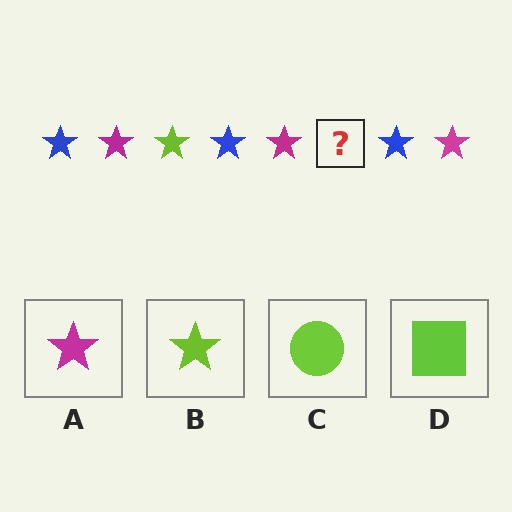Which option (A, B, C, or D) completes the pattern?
B.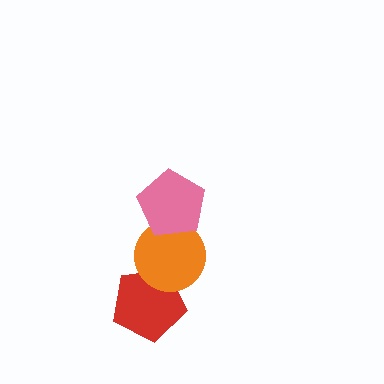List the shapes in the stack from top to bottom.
From top to bottom: the pink pentagon, the orange circle, the red pentagon.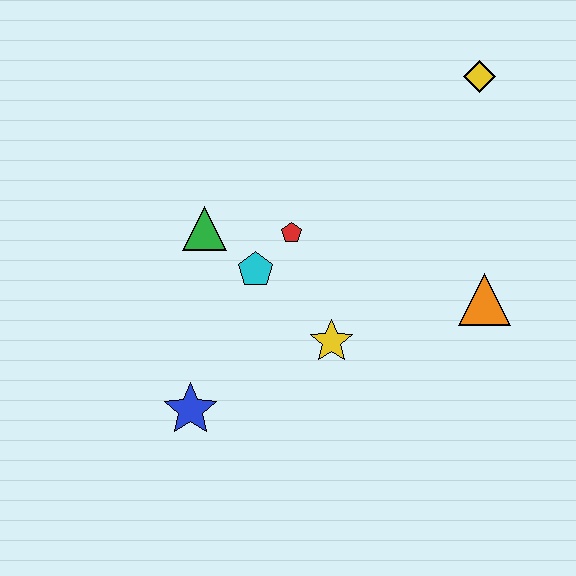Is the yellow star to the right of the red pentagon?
Yes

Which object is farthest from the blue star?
The yellow diamond is farthest from the blue star.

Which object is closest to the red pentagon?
The cyan pentagon is closest to the red pentagon.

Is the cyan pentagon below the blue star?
No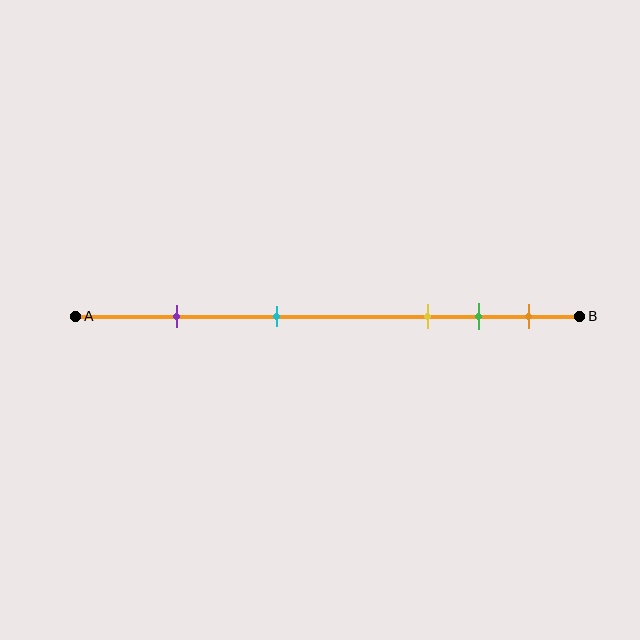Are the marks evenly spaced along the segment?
No, the marks are not evenly spaced.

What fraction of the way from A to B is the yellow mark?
The yellow mark is approximately 70% (0.7) of the way from A to B.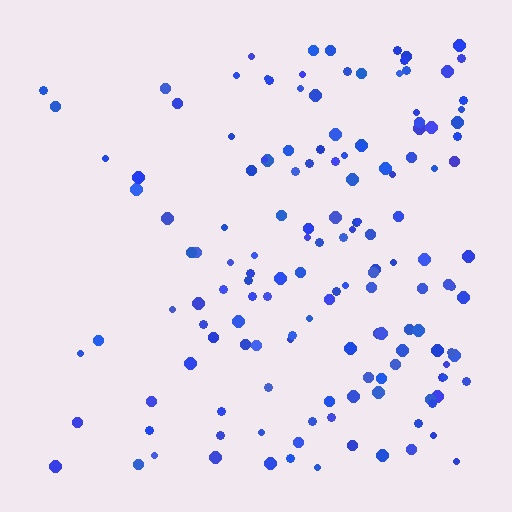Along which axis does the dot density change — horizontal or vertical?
Horizontal.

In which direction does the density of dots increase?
From left to right, with the right side densest.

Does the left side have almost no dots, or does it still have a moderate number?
Still a moderate number, just noticeably fewer than the right.